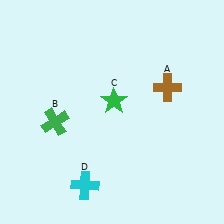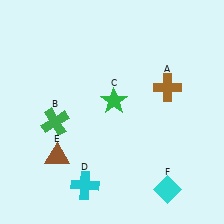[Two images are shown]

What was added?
A brown triangle (E), a cyan diamond (F) were added in Image 2.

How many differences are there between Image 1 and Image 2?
There are 2 differences between the two images.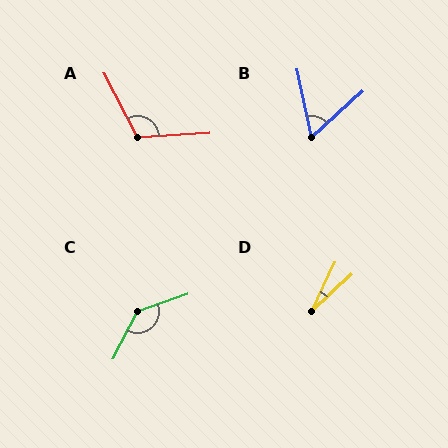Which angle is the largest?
C, at approximately 136 degrees.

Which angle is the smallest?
D, at approximately 22 degrees.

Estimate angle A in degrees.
Approximately 114 degrees.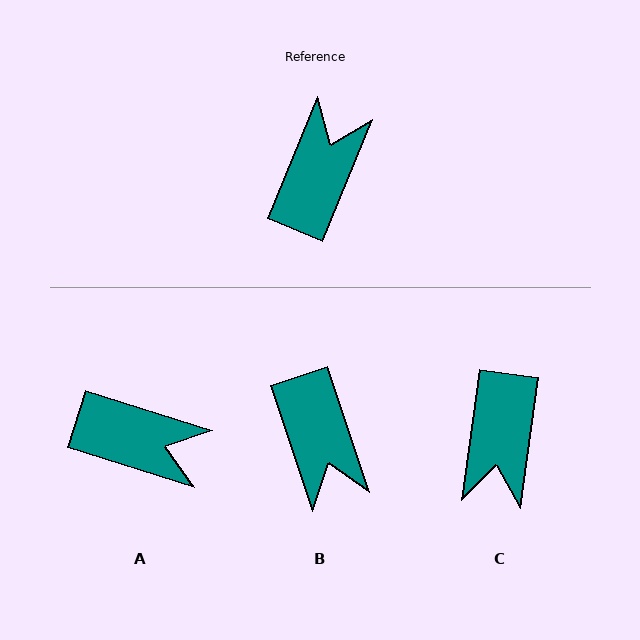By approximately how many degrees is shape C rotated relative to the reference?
Approximately 165 degrees clockwise.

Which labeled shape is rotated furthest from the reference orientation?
C, about 165 degrees away.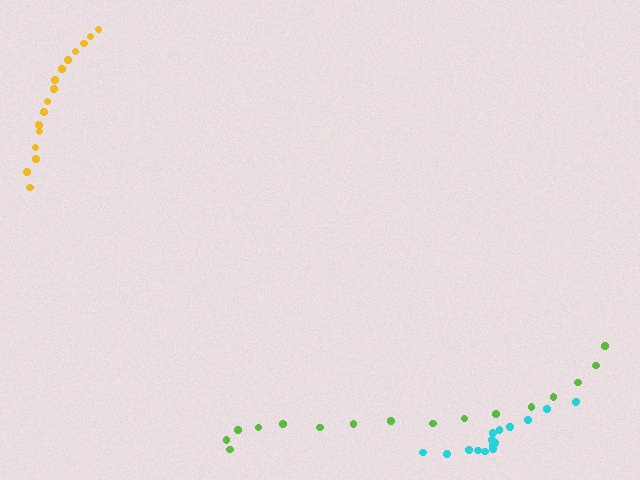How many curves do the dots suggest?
There are 3 distinct paths.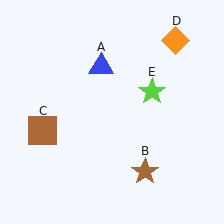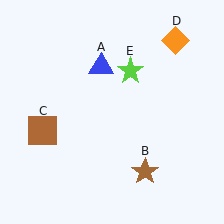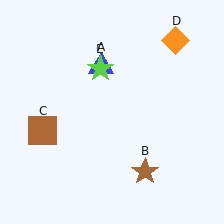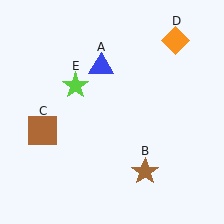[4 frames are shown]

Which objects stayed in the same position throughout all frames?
Blue triangle (object A) and brown star (object B) and brown square (object C) and orange diamond (object D) remained stationary.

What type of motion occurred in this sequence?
The lime star (object E) rotated counterclockwise around the center of the scene.